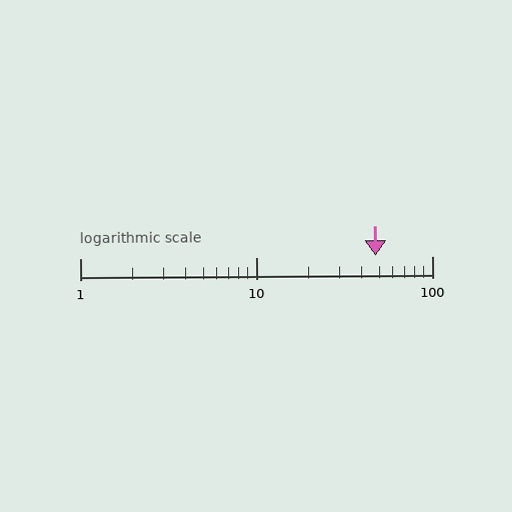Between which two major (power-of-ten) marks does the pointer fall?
The pointer is between 10 and 100.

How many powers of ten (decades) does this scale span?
The scale spans 2 decades, from 1 to 100.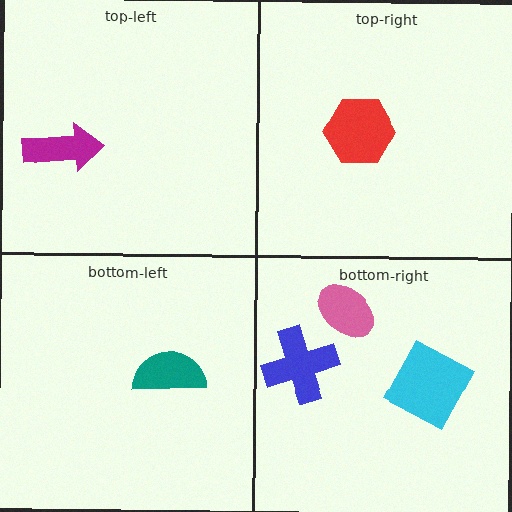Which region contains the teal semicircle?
The bottom-left region.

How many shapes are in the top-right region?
1.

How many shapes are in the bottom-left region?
1.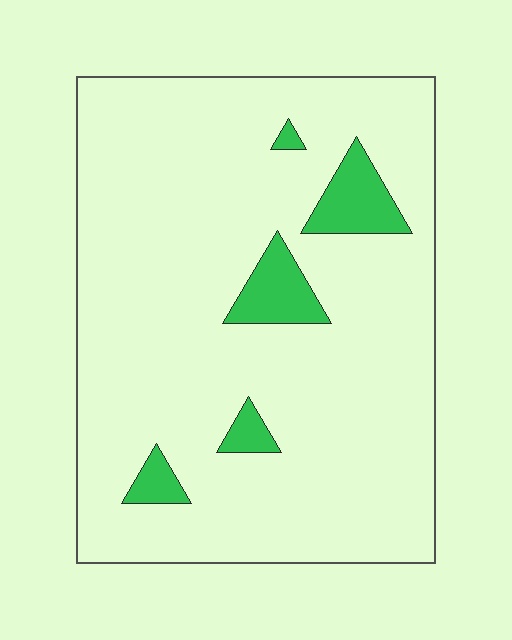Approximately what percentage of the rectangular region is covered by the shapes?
Approximately 10%.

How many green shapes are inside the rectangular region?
5.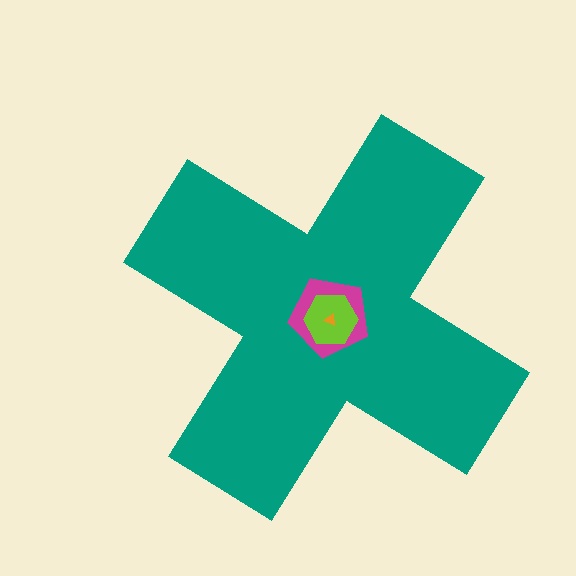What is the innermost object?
The orange triangle.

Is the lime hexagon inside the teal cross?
Yes.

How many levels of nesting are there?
4.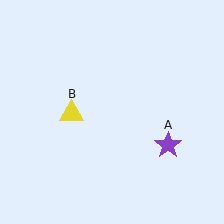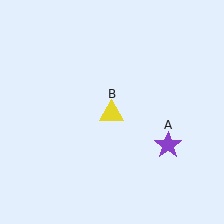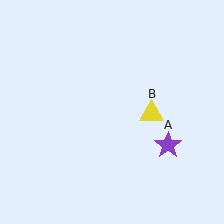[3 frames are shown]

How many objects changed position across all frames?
1 object changed position: yellow triangle (object B).